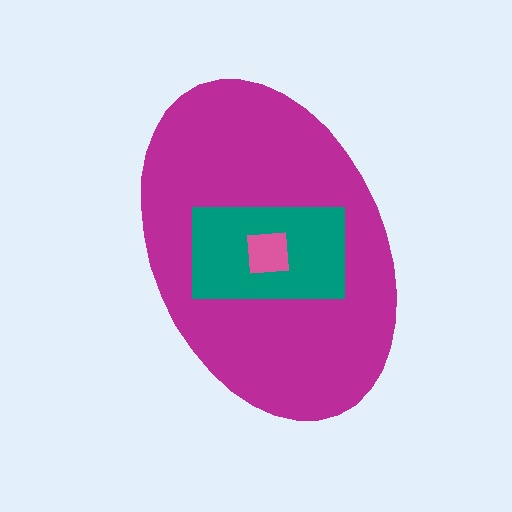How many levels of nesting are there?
3.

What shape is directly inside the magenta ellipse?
The teal rectangle.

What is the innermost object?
The pink square.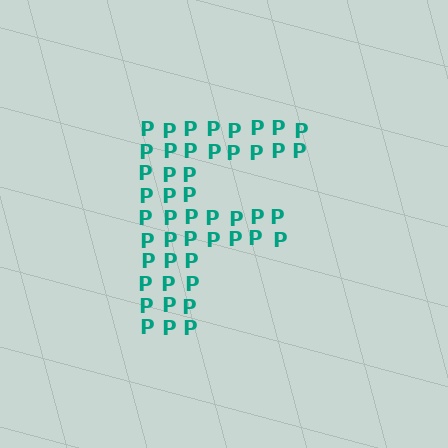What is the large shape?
The large shape is the letter F.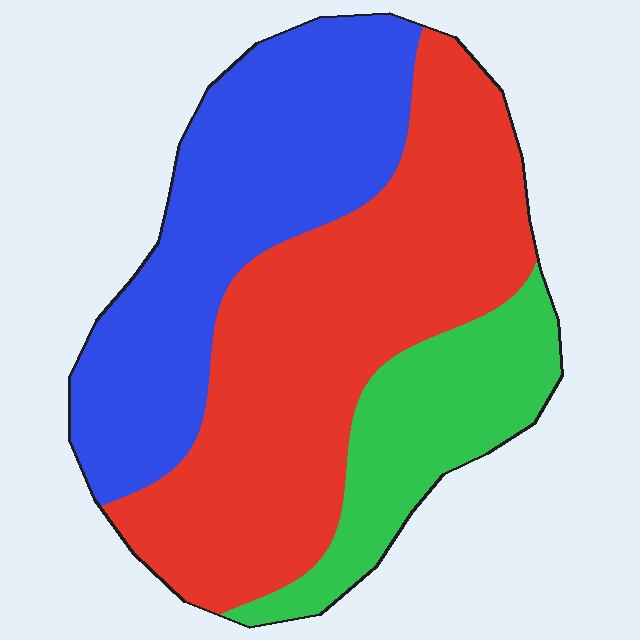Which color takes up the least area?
Green, at roughly 20%.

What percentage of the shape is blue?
Blue covers roughly 35% of the shape.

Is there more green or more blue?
Blue.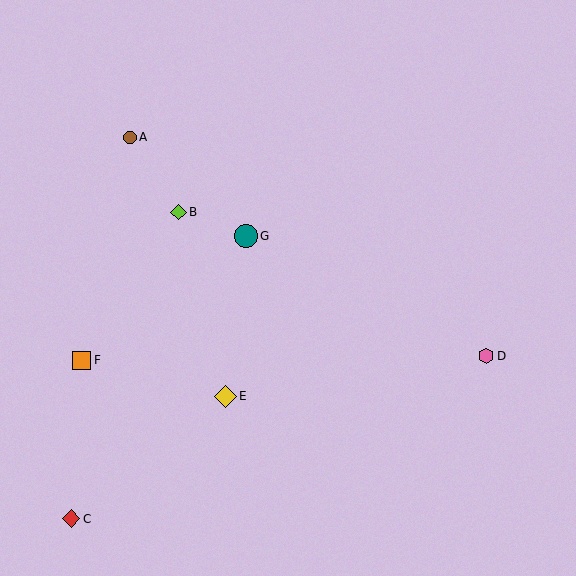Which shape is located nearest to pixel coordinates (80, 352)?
The orange square (labeled F) at (82, 360) is nearest to that location.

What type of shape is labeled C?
Shape C is a red diamond.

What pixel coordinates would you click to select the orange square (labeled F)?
Click at (82, 360) to select the orange square F.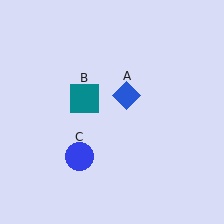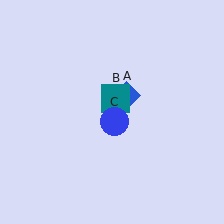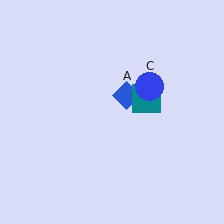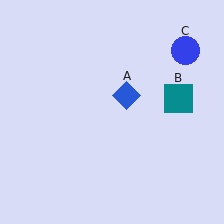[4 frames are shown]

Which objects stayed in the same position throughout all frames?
Blue diamond (object A) remained stationary.